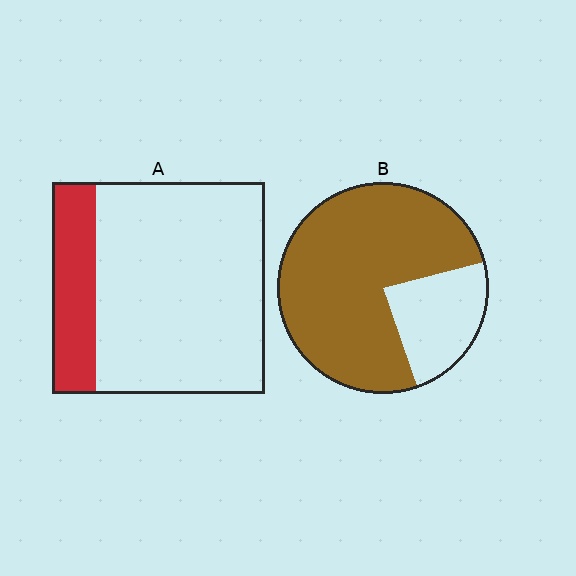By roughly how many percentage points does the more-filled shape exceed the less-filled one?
By roughly 55 percentage points (B over A).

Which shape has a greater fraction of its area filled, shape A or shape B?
Shape B.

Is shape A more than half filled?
No.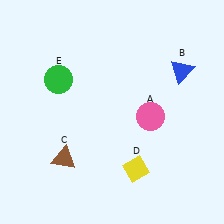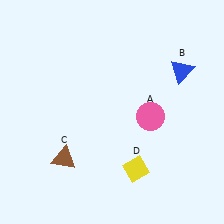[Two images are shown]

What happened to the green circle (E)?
The green circle (E) was removed in Image 2. It was in the top-left area of Image 1.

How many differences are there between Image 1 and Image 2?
There is 1 difference between the two images.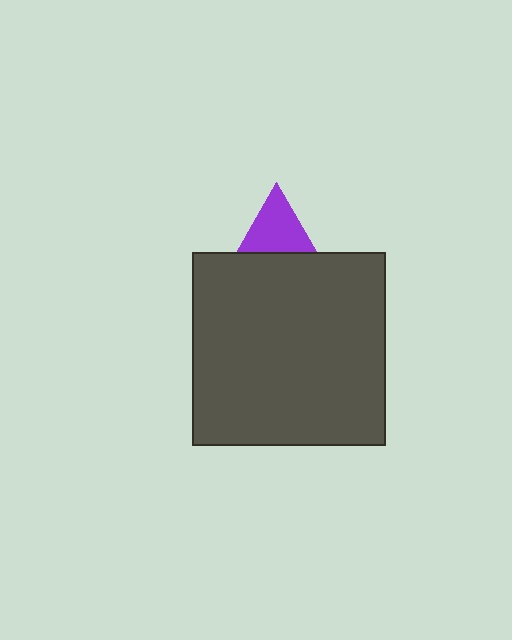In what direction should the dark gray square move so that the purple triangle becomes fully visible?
The dark gray square should move down. That is the shortest direction to clear the overlap and leave the purple triangle fully visible.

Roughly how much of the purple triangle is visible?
A small part of it is visible (roughly 36%).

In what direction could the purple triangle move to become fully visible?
The purple triangle could move up. That would shift it out from behind the dark gray square entirely.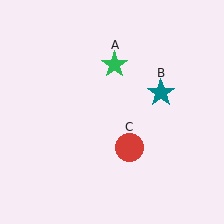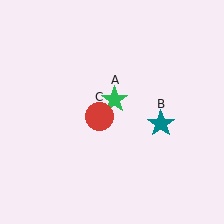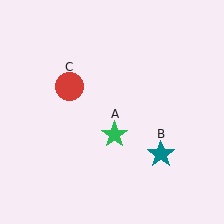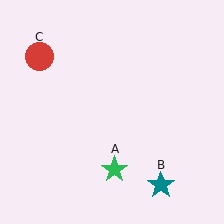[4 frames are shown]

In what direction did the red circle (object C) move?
The red circle (object C) moved up and to the left.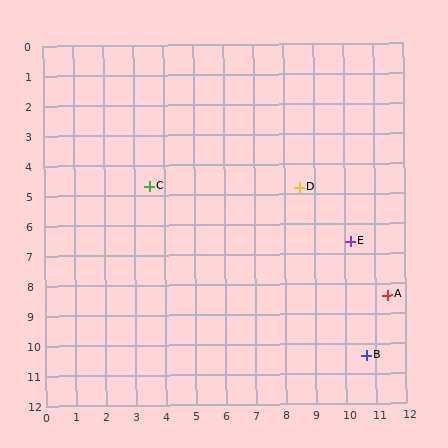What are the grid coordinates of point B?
Point B is at approximately (10.7, 10.4).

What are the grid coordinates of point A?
Point A is at approximately (11.4, 8.4).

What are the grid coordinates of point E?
Point E is at approximately (10.2, 6.6).